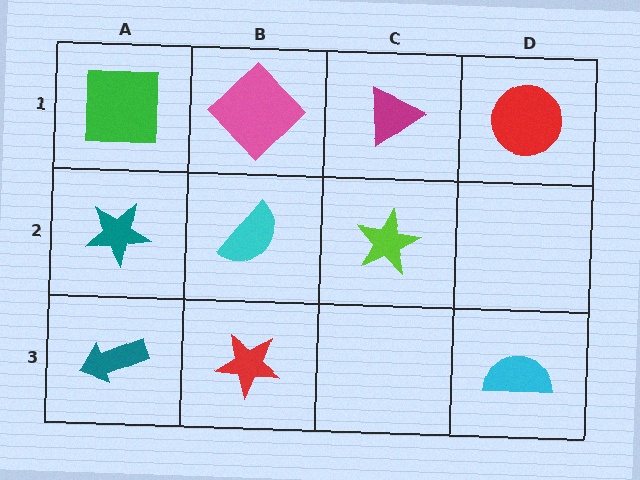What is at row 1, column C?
A magenta triangle.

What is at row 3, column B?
A red star.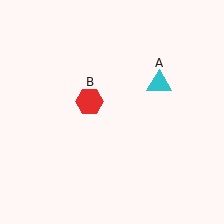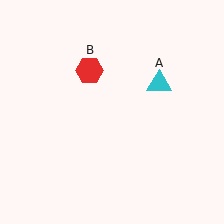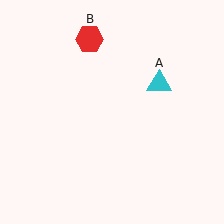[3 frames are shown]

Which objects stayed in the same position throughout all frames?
Cyan triangle (object A) remained stationary.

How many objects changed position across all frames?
1 object changed position: red hexagon (object B).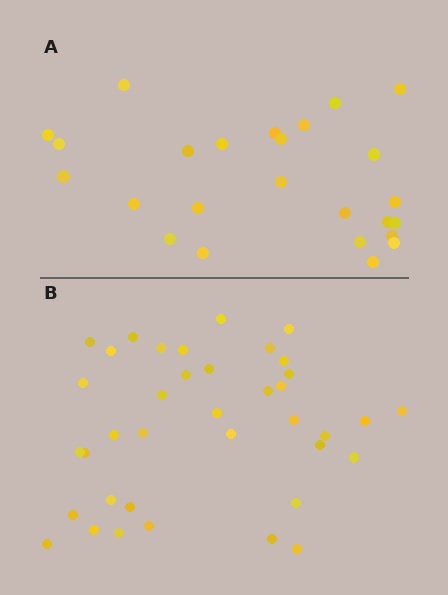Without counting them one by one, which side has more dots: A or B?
Region B (the bottom region) has more dots.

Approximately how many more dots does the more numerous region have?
Region B has approximately 15 more dots than region A.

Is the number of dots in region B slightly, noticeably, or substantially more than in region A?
Region B has substantially more. The ratio is roughly 1.5 to 1.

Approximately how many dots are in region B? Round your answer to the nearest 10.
About 40 dots. (The exact count is 38, which rounds to 40.)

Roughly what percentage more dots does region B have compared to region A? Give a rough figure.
About 50% more.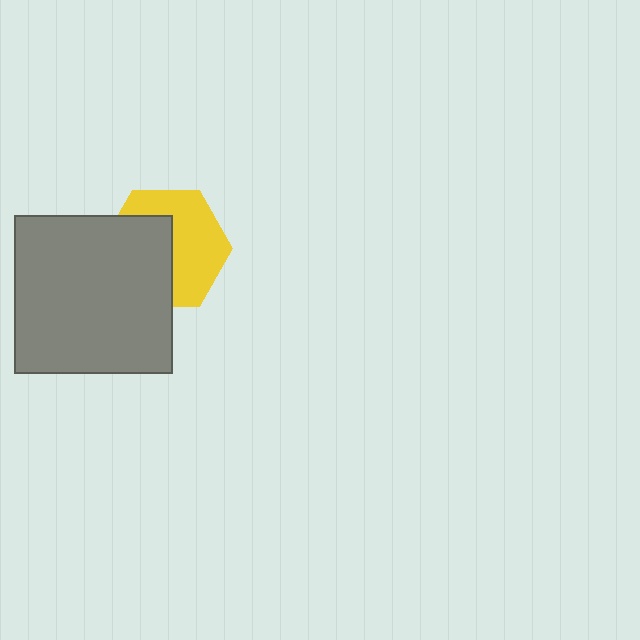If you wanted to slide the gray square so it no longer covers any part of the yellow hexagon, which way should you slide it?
Slide it left — that is the most direct way to separate the two shapes.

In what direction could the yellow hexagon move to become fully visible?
The yellow hexagon could move right. That would shift it out from behind the gray square entirely.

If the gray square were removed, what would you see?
You would see the complete yellow hexagon.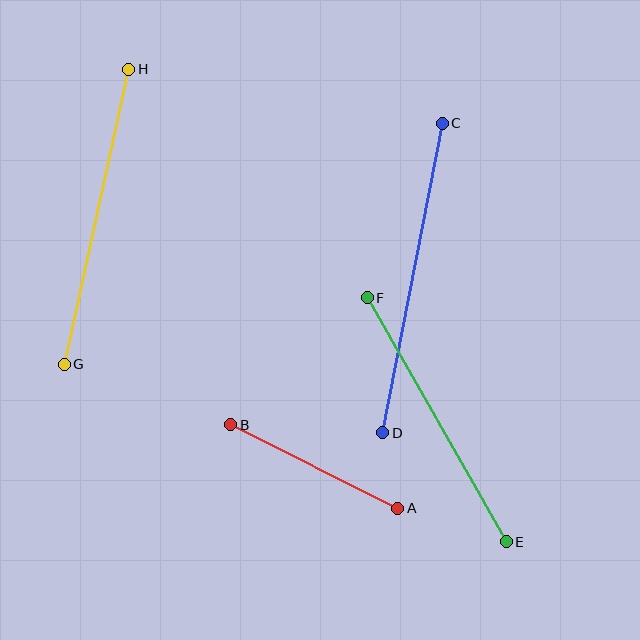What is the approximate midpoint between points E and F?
The midpoint is at approximately (437, 420) pixels.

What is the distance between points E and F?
The distance is approximately 281 pixels.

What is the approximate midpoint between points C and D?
The midpoint is at approximately (413, 278) pixels.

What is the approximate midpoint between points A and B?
The midpoint is at approximately (314, 467) pixels.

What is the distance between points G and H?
The distance is approximately 302 pixels.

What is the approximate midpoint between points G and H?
The midpoint is at approximately (97, 217) pixels.